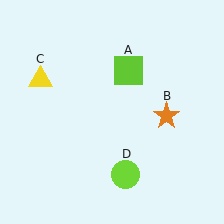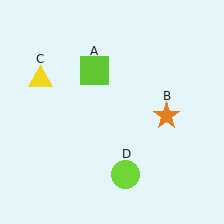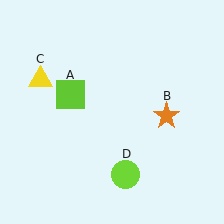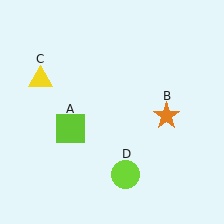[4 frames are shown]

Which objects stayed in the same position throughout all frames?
Orange star (object B) and yellow triangle (object C) and lime circle (object D) remained stationary.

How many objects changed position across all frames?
1 object changed position: lime square (object A).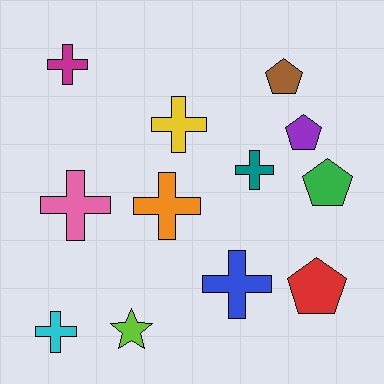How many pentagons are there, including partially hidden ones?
There are 4 pentagons.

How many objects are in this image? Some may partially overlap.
There are 12 objects.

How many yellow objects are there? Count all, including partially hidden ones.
There is 1 yellow object.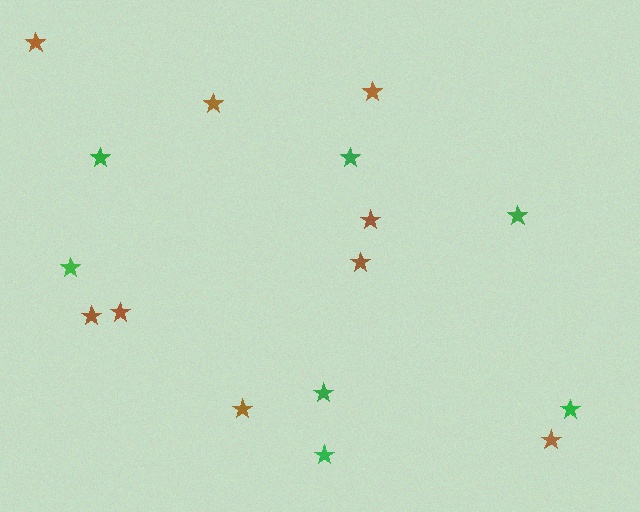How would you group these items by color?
There are 2 groups: one group of green stars (7) and one group of brown stars (9).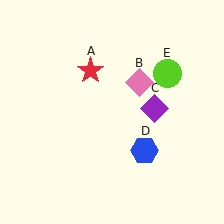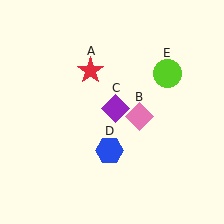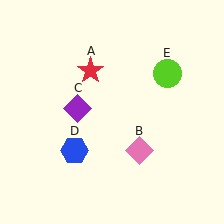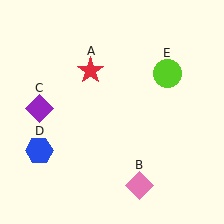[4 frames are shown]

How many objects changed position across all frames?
3 objects changed position: pink diamond (object B), purple diamond (object C), blue hexagon (object D).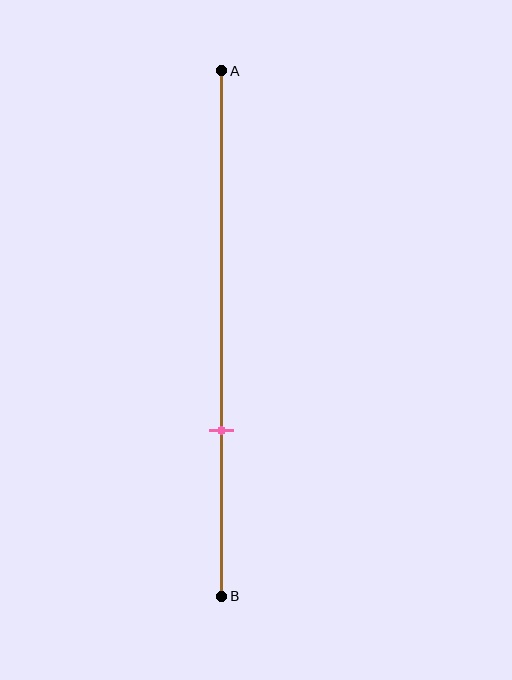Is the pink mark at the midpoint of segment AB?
No, the mark is at about 70% from A, not at the 50% midpoint.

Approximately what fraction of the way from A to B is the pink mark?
The pink mark is approximately 70% of the way from A to B.